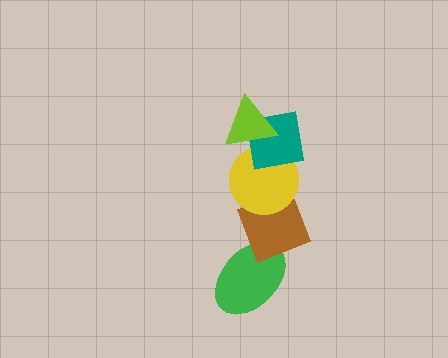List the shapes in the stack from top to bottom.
From top to bottom: the lime triangle, the teal square, the yellow circle, the brown diamond, the green ellipse.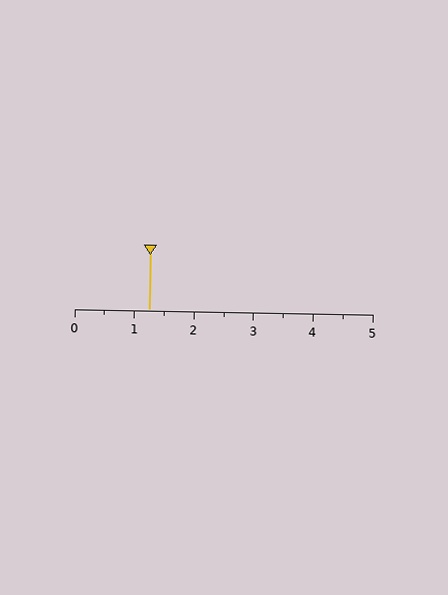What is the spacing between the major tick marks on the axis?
The major ticks are spaced 1 apart.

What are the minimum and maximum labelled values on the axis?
The axis runs from 0 to 5.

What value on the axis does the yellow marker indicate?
The marker indicates approximately 1.2.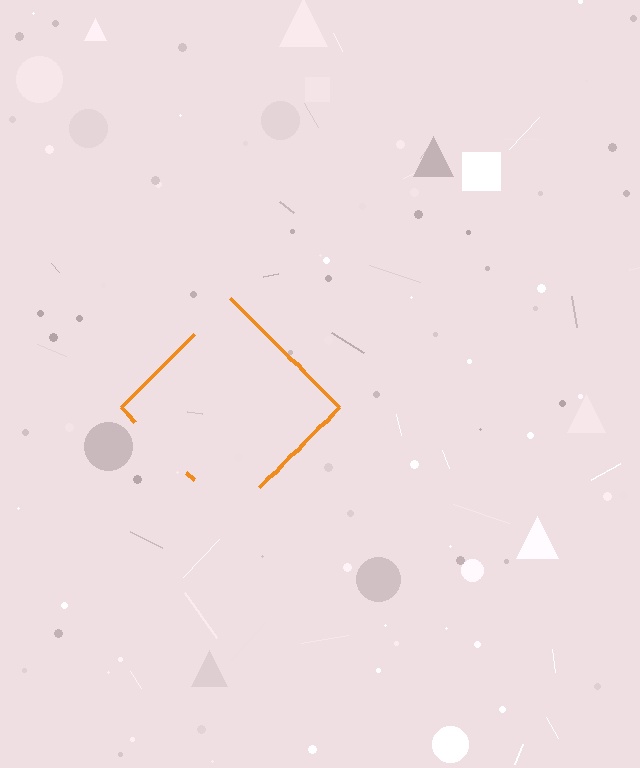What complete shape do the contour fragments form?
The contour fragments form a diamond.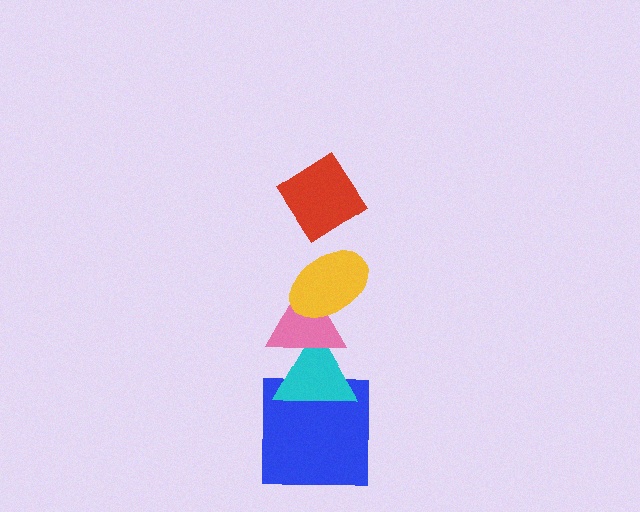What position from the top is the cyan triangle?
The cyan triangle is 4th from the top.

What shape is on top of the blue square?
The cyan triangle is on top of the blue square.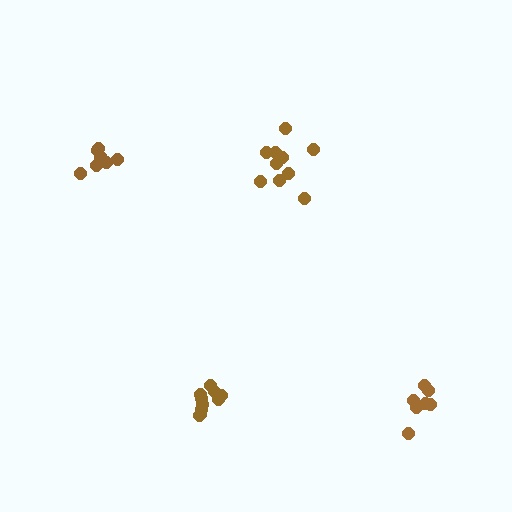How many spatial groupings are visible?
There are 4 spatial groupings.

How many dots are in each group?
Group 1: 10 dots, Group 2: 7 dots, Group 3: 10 dots, Group 4: 7 dots (34 total).